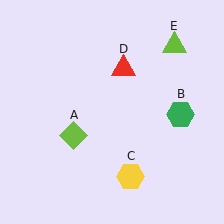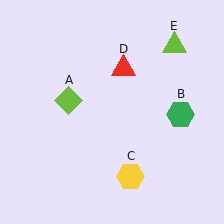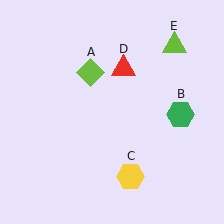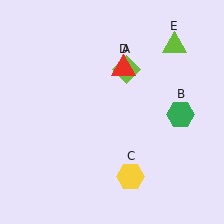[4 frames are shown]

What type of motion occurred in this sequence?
The lime diamond (object A) rotated clockwise around the center of the scene.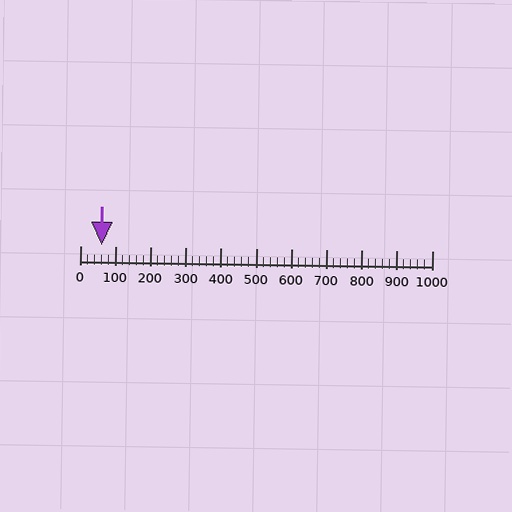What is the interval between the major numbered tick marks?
The major tick marks are spaced 100 units apart.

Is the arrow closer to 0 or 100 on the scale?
The arrow is closer to 100.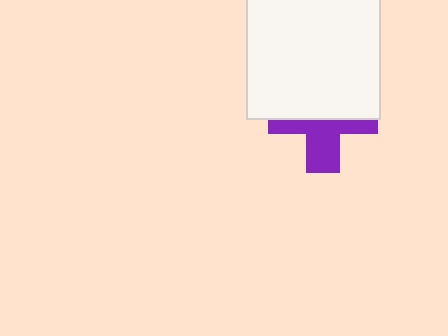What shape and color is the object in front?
The object in front is a white square.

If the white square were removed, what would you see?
You would see the complete purple cross.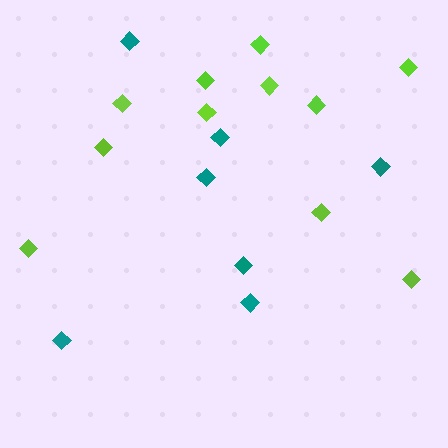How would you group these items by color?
There are 2 groups: one group of teal diamonds (7) and one group of lime diamonds (11).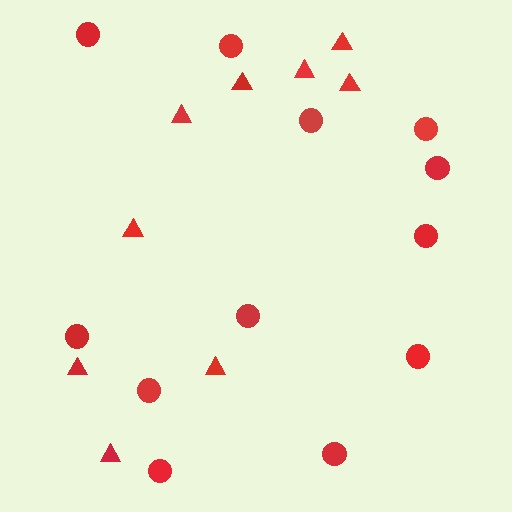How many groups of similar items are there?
There are 2 groups: one group of triangles (9) and one group of circles (12).